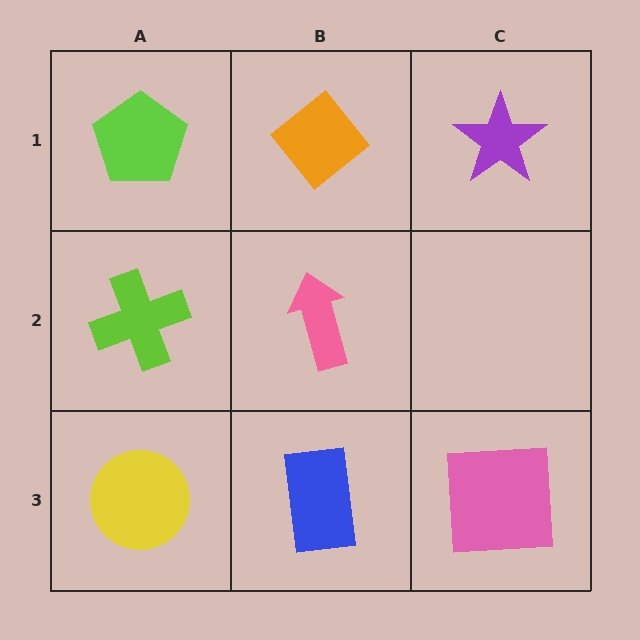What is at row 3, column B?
A blue rectangle.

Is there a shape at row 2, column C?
No, that cell is empty.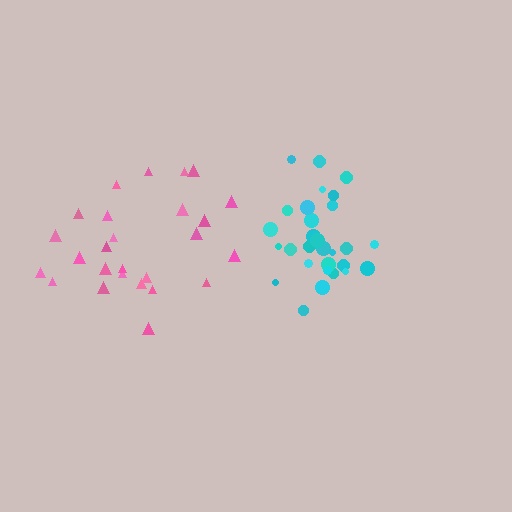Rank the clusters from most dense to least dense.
cyan, pink.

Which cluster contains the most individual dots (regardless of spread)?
Cyan (29).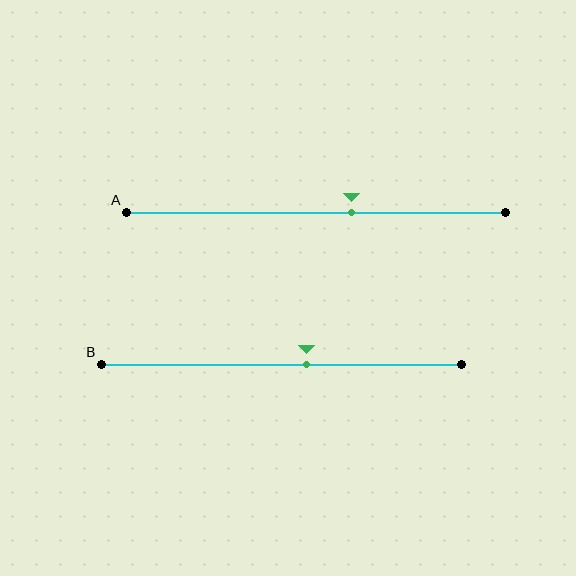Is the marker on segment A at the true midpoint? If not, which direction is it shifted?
No, the marker on segment A is shifted to the right by about 10% of the segment length.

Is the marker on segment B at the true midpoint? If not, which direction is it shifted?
No, the marker on segment B is shifted to the right by about 7% of the segment length.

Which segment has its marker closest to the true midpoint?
Segment B has its marker closest to the true midpoint.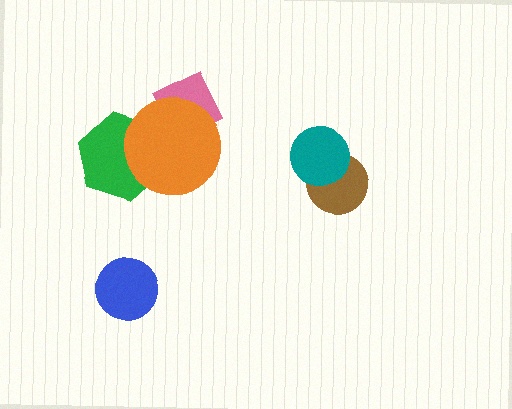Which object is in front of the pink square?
The orange circle is in front of the pink square.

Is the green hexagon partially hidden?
Yes, it is partially covered by another shape.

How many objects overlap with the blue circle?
0 objects overlap with the blue circle.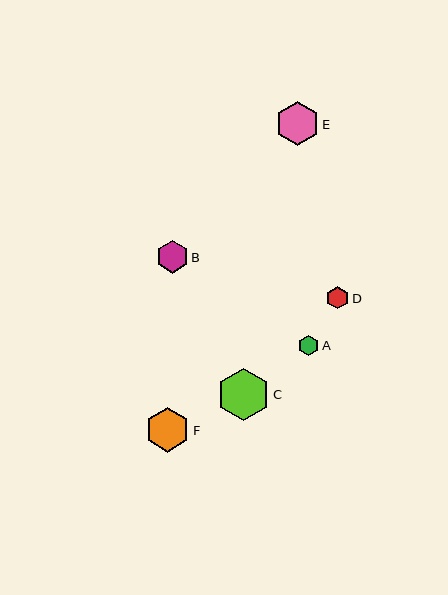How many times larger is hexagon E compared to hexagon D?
Hexagon E is approximately 2.0 times the size of hexagon D.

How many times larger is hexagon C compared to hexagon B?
Hexagon C is approximately 1.6 times the size of hexagon B.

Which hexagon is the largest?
Hexagon C is the largest with a size of approximately 53 pixels.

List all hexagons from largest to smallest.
From largest to smallest: C, F, E, B, D, A.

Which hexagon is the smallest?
Hexagon A is the smallest with a size of approximately 21 pixels.